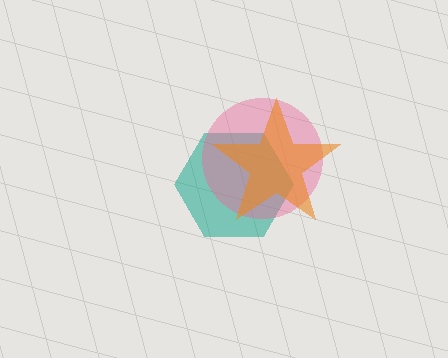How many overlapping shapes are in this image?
There are 3 overlapping shapes in the image.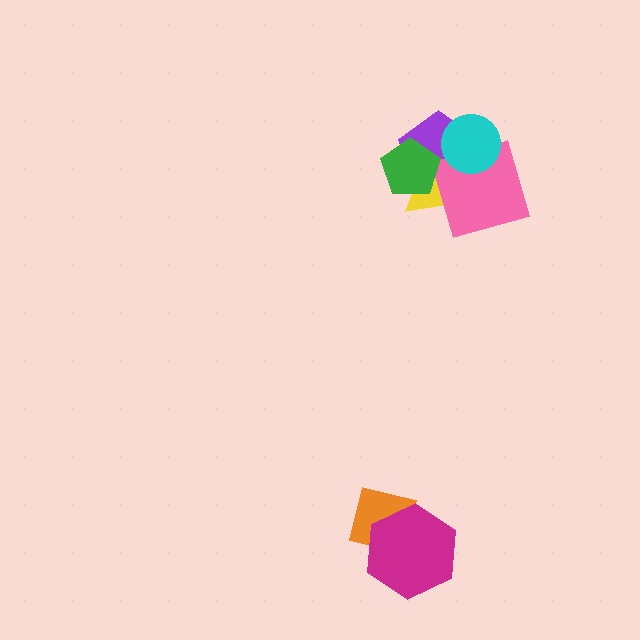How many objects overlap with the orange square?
1 object overlaps with the orange square.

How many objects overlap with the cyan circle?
3 objects overlap with the cyan circle.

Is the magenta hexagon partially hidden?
No, no other shape covers it.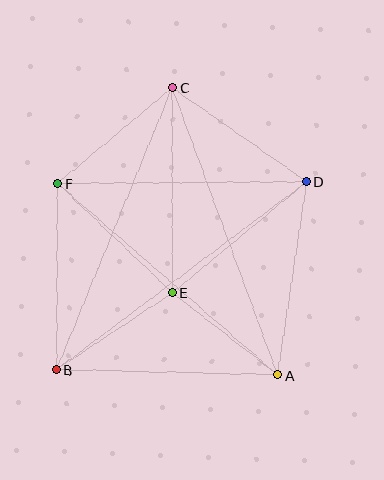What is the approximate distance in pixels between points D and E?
The distance between D and E is approximately 174 pixels.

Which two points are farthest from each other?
Points B and D are farthest from each other.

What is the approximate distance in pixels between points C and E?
The distance between C and E is approximately 205 pixels.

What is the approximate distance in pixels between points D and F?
The distance between D and F is approximately 249 pixels.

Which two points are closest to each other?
Points A and E are closest to each other.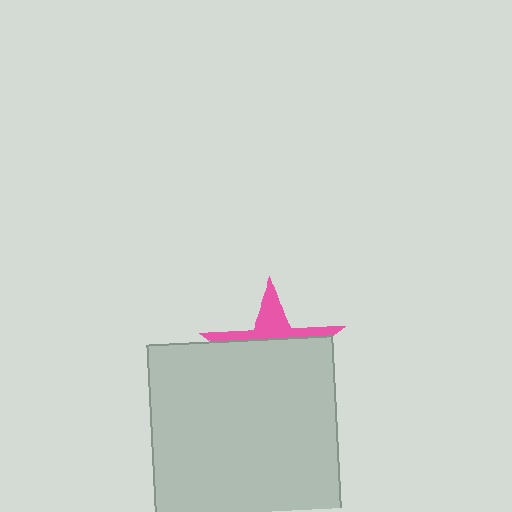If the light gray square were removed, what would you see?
You would see the complete pink star.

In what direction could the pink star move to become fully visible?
The pink star could move up. That would shift it out from behind the light gray square entirely.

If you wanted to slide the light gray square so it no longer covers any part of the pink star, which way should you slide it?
Slide it down — that is the most direct way to separate the two shapes.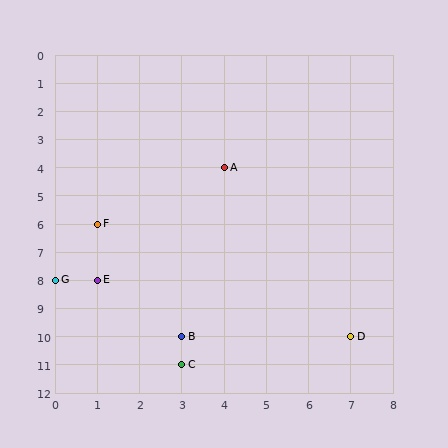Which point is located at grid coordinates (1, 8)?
Point E is at (1, 8).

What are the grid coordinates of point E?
Point E is at grid coordinates (1, 8).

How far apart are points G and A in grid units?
Points G and A are 4 columns and 4 rows apart (about 5.7 grid units diagonally).